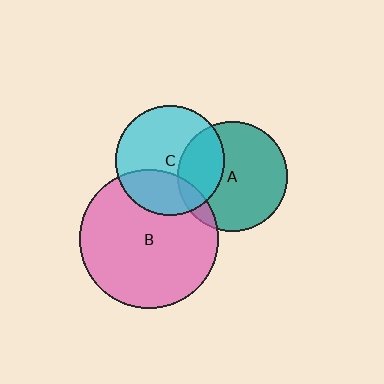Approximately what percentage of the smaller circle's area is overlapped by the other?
Approximately 30%.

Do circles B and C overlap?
Yes.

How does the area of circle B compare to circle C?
Approximately 1.6 times.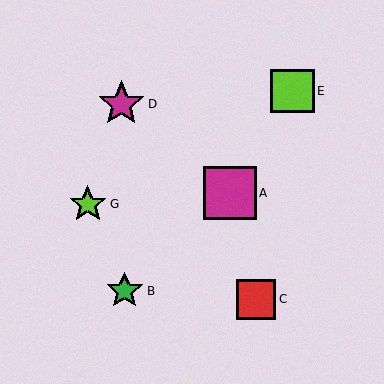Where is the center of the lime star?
The center of the lime star is at (88, 204).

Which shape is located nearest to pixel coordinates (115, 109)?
The magenta star (labeled D) at (121, 104) is nearest to that location.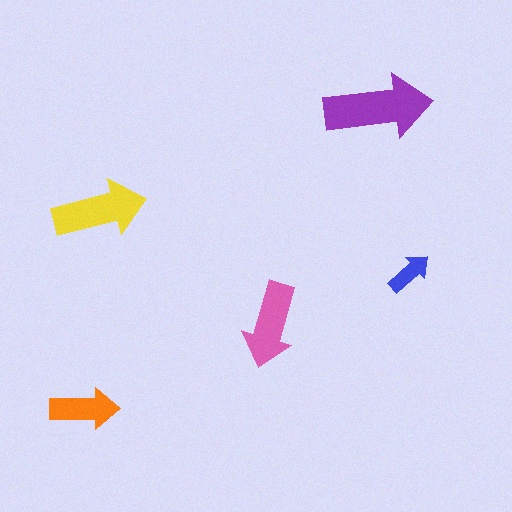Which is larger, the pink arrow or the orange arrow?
The pink one.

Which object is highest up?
The purple arrow is topmost.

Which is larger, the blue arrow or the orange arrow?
The orange one.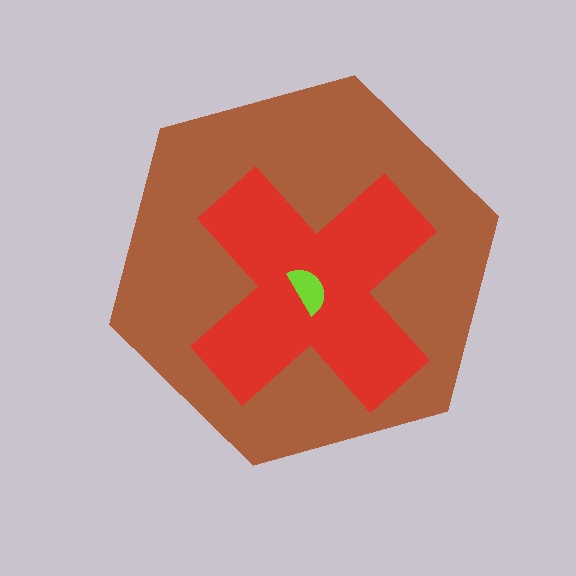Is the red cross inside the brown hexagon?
Yes.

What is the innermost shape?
The lime semicircle.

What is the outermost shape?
The brown hexagon.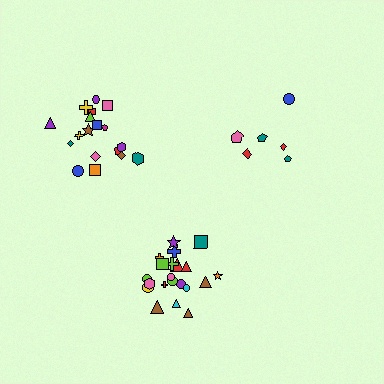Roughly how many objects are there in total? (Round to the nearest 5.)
Roughly 45 objects in total.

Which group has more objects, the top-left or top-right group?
The top-left group.